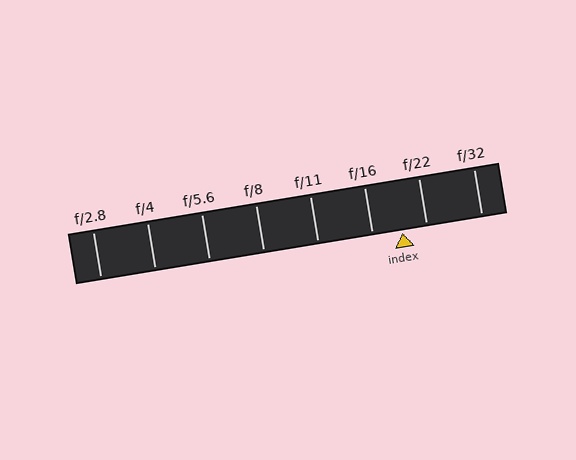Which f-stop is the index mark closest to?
The index mark is closest to f/22.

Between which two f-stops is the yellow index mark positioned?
The index mark is between f/16 and f/22.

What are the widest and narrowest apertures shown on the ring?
The widest aperture shown is f/2.8 and the narrowest is f/32.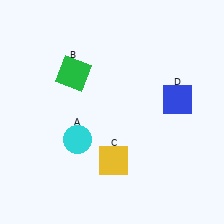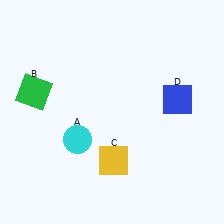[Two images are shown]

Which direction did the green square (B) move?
The green square (B) moved left.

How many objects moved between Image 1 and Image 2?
1 object moved between the two images.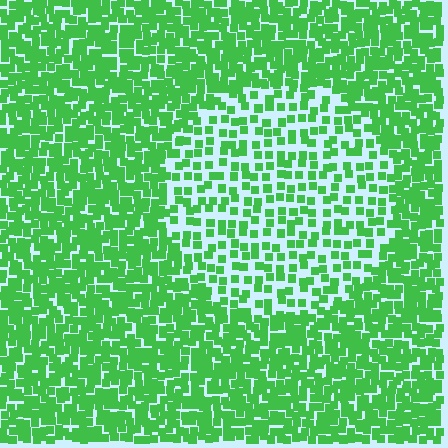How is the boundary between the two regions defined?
The boundary is defined by a change in element density (approximately 2.1x ratio). All elements are the same color, size, and shape.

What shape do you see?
I see a circle.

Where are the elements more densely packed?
The elements are more densely packed outside the circle boundary.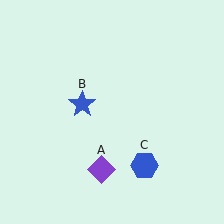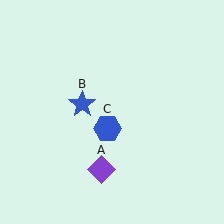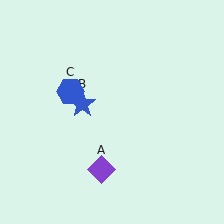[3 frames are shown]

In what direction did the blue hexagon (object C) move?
The blue hexagon (object C) moved up and to the left.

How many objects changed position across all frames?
1 object changed position: blue hexagon (object C).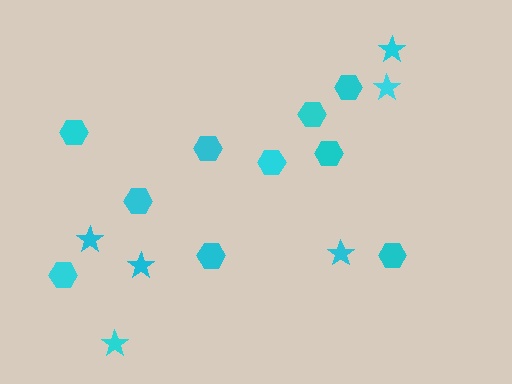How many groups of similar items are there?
There are 2 groups: one group of hexagons (10) and one group of stars (6).